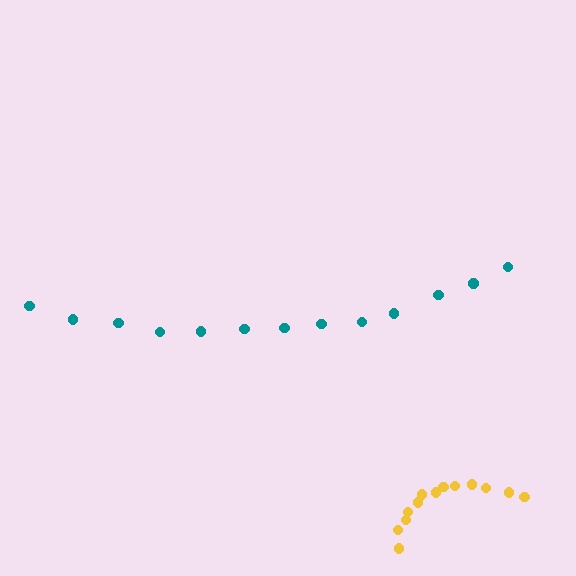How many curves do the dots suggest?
There are 2 distinct paths.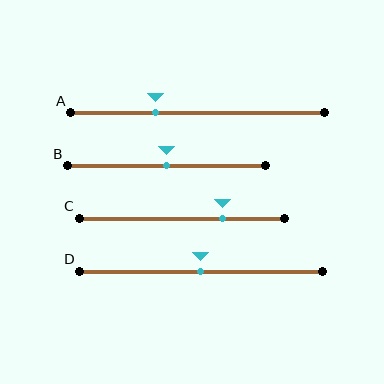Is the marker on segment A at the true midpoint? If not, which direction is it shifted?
No, the marker on segment A is shifted to the left by about 16% of the segment length.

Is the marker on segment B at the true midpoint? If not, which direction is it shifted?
Yes, the marker on segment B is at the true midpoint.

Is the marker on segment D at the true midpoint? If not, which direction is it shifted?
Yes, the marker on segment D is at the true midpoint.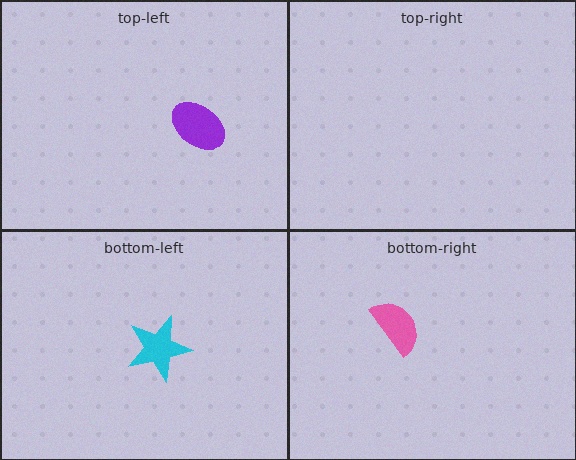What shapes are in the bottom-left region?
The cyan star.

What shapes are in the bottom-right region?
The pink semicircle.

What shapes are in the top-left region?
The purple ellipse.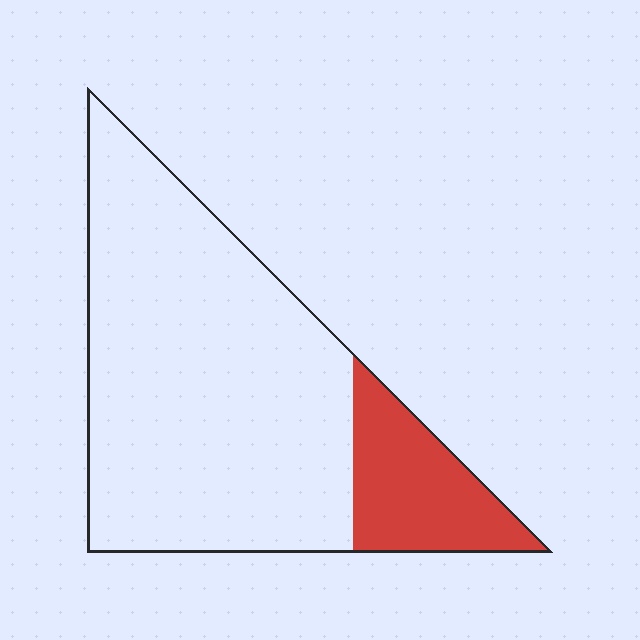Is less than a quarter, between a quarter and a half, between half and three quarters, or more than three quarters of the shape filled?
Less than a quarter.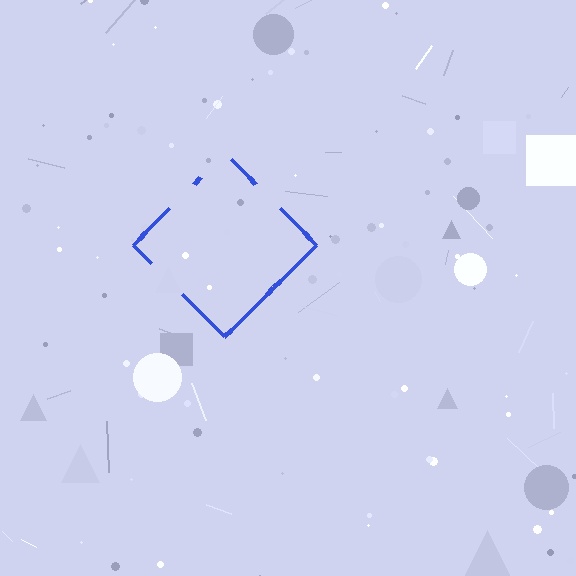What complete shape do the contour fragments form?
The contour fragments form a diamond.